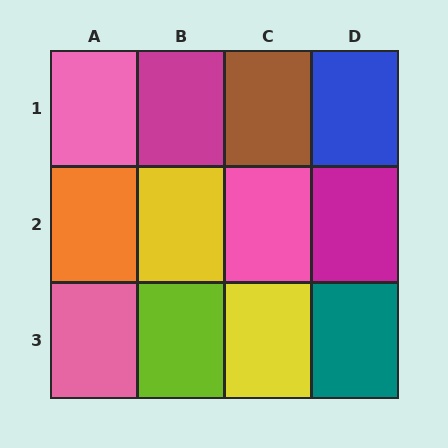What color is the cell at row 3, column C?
Yellow.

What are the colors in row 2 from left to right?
Orange, yellow, pink, magenta.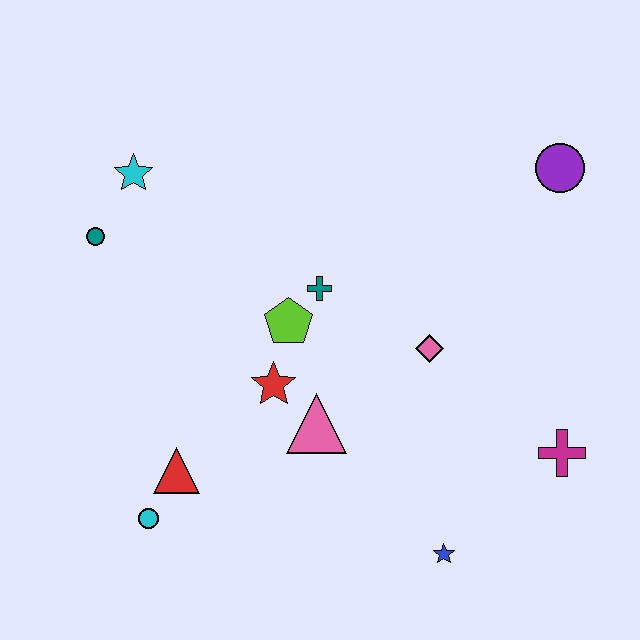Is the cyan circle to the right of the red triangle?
No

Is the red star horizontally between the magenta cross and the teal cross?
No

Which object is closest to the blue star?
The magenta cross is closest to the blue star.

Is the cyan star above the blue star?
Yes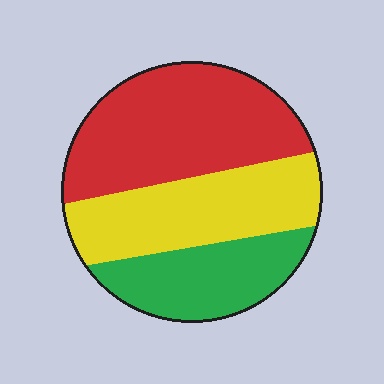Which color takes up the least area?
Green, at roughly 25%.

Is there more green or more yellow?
Yellow.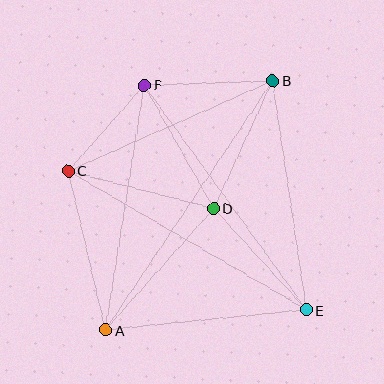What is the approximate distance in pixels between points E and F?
The distance between E and F is approximately 277 pixels.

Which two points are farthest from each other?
Points A and B are farthest from each other.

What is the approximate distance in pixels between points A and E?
The distance between A and E is approximately 202 pixels.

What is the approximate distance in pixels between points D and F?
The distance between D and F is approximately 141 pixels.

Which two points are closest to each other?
Points C and F are closest to each other.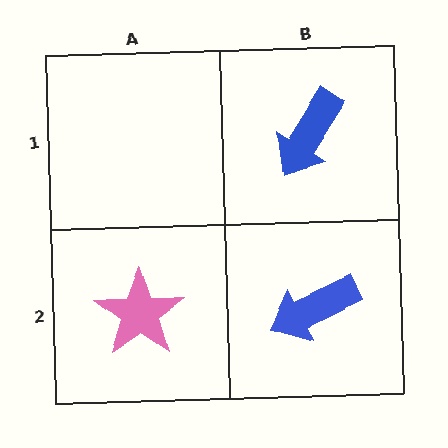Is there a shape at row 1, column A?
No, that cell is empty.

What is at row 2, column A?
A pink star.